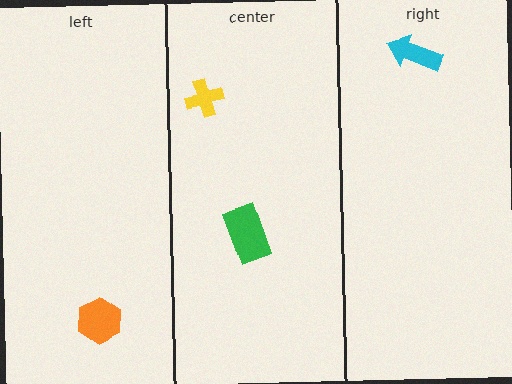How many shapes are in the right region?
1.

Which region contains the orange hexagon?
The left region.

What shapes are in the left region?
The orange hexagon.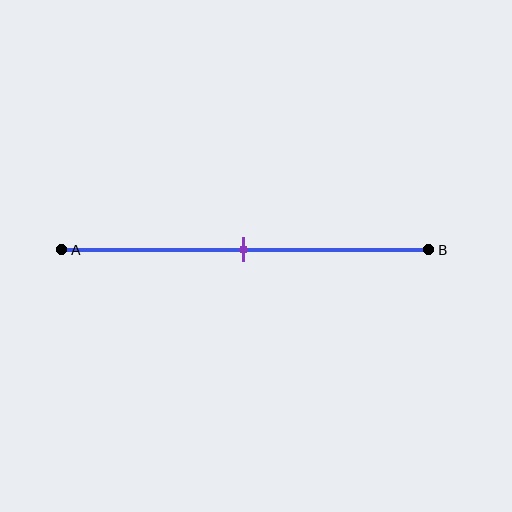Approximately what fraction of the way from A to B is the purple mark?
The purple mark is approximately 50% of the way from A to B.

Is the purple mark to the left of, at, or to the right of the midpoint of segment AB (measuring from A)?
The purple mark is approximately at the midpoint of segment AB.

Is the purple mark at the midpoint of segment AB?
Yes, the mark is approximately at the midpoint.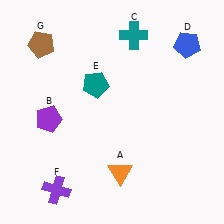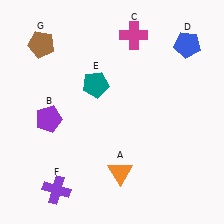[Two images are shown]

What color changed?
The cross (C) changed from teal in Image 1 to magenta in Image 2.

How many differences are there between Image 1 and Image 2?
There is 1 difference between the two images.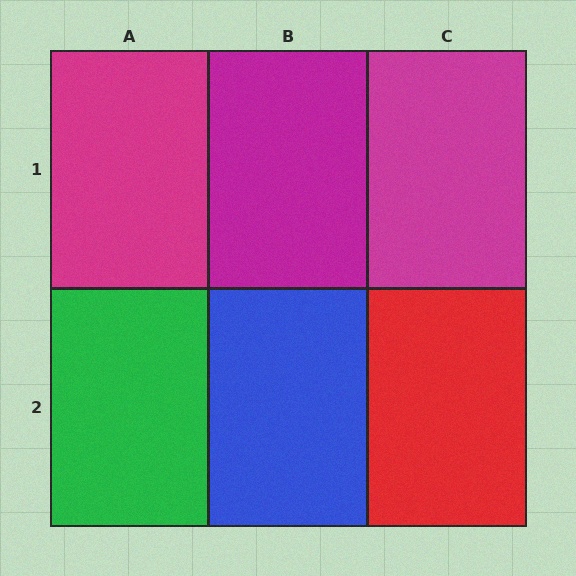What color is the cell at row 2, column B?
Blue.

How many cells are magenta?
3 cells are magenta.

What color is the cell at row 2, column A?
Green.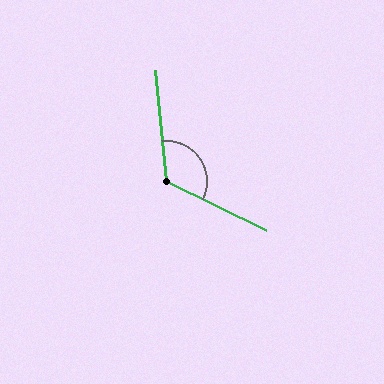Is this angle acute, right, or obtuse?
It is obtuse.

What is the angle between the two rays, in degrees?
Approximately 122 degrees.